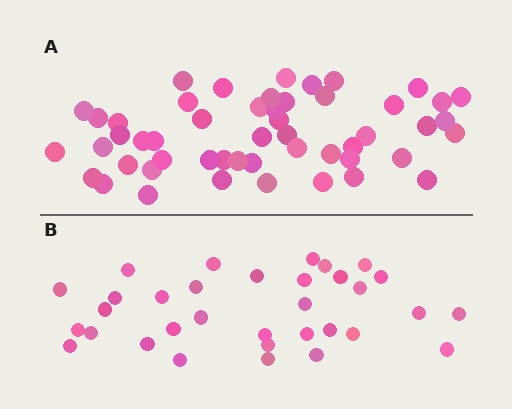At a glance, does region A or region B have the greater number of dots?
Region A (the top region) has more dots.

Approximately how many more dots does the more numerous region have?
Region A has approximately 20 more dots than region B.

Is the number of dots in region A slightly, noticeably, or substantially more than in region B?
Region A has substantially more. The ratio is roughly 1.5 to 1.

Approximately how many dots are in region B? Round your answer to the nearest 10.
About 30 dots. (The exact count is 33, which rounds to 30.)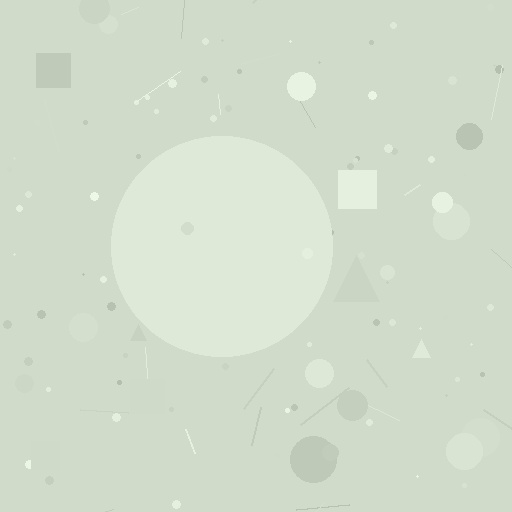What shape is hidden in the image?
A circle is hidden in the image.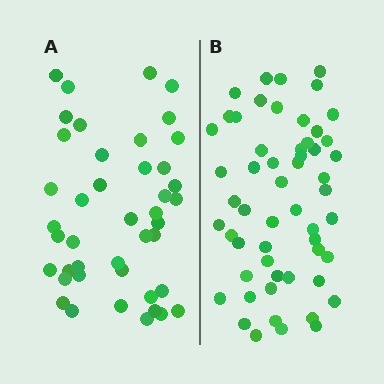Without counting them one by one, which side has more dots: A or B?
Region B (the right region) has more dots.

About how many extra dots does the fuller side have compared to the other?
Region B has roughly 12 or so more dots than region A.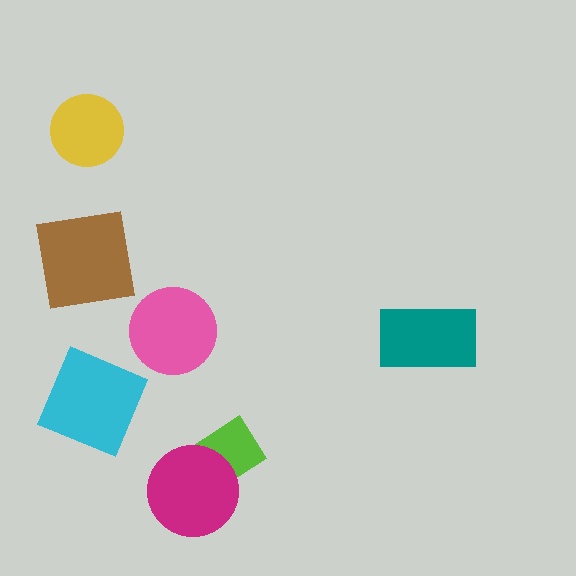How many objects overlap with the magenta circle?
1 object overlaps with the magenta circle.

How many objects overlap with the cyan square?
0 objects overlap with the cyan square.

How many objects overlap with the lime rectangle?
1 object overlaps with the lime rectangle.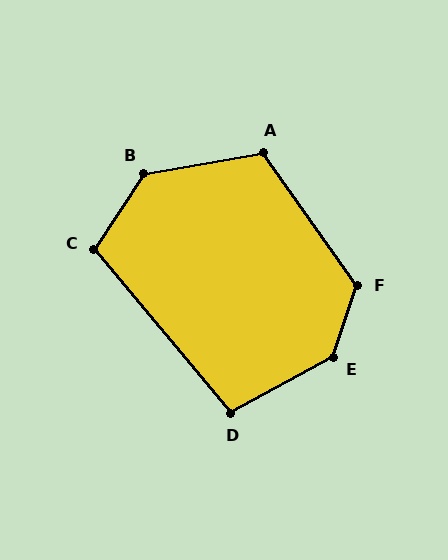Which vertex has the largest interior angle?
E, at approximately 138 degrees.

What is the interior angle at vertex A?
Approximately 115 degrees (obtuse).